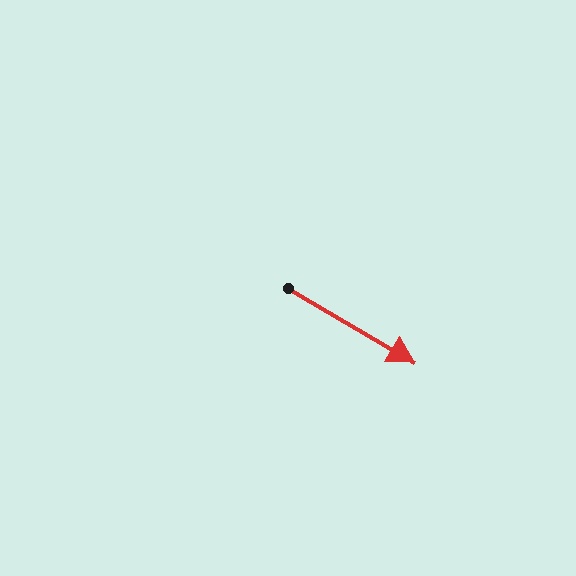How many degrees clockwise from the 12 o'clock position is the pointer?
Approximately 121 degrees.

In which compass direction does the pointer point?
Southeast.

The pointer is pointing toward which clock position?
Roughly 4 o'clock.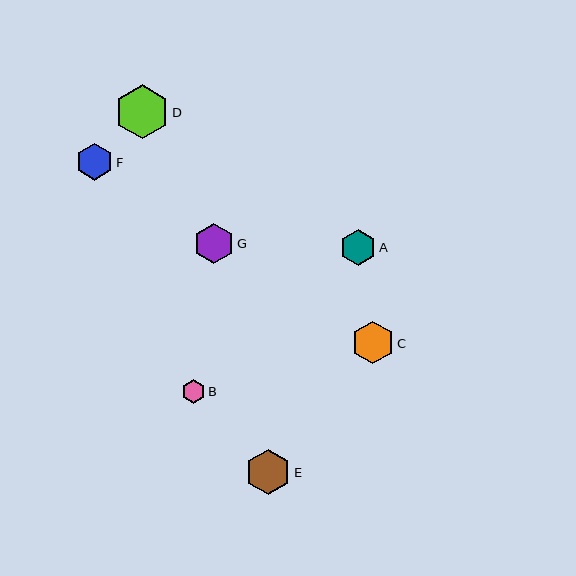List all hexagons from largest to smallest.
From largest to smallest: D, E, C, G, F, A, B.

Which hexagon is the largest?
Hexagon D is the largest with a size of approximately 54 pixels.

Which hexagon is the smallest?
Hexagon B is the smallest with a size of approximately 24 pixels.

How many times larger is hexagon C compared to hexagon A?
Hexagon C is approximately 1.2 times the size of hexagon A.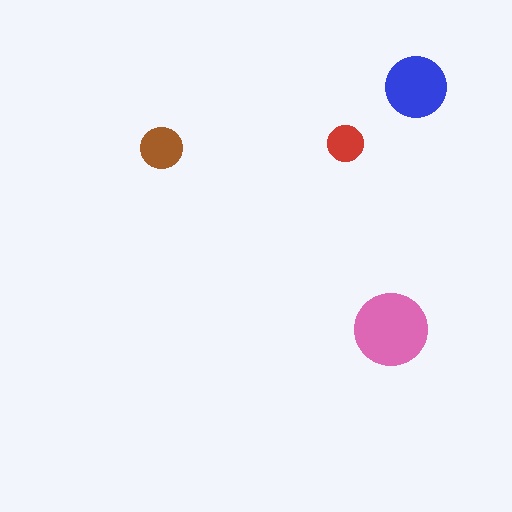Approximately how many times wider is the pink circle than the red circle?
About 2 times wider.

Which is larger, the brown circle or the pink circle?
The pink one.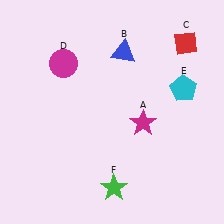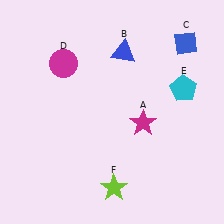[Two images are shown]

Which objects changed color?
C changed from red to blue. F changed from green to lime.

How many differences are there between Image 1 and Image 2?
There are 2 differences between the two images.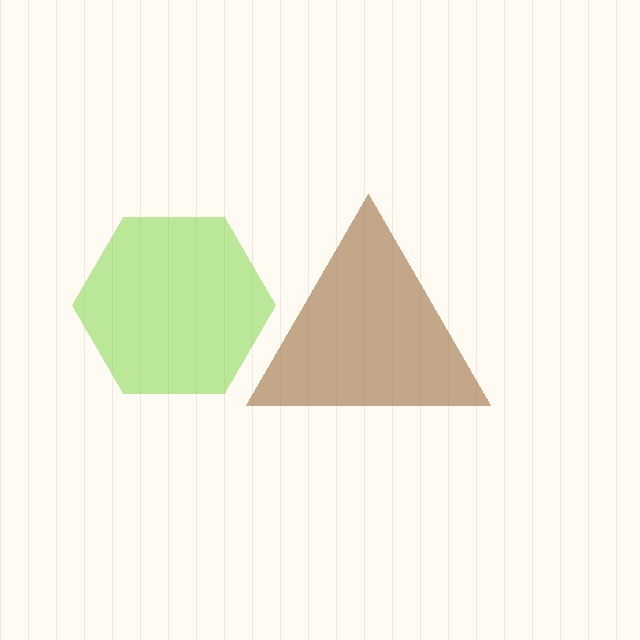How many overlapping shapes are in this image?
There are 2 overlapping shapes in the image.